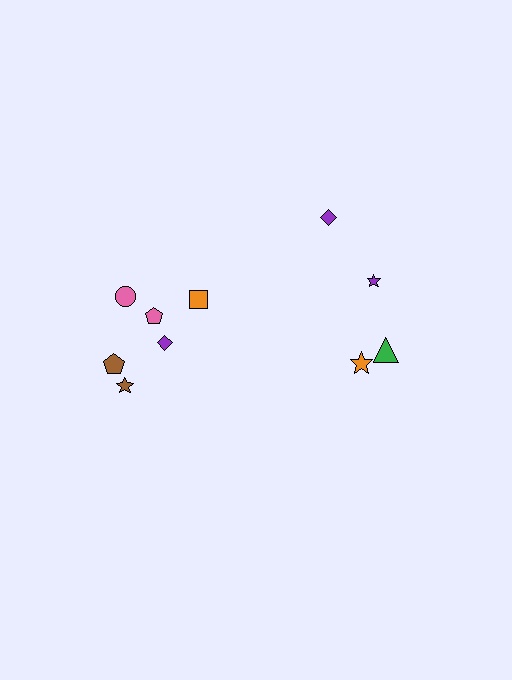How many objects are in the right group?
There are 4 objects.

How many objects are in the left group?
There are 6 objects.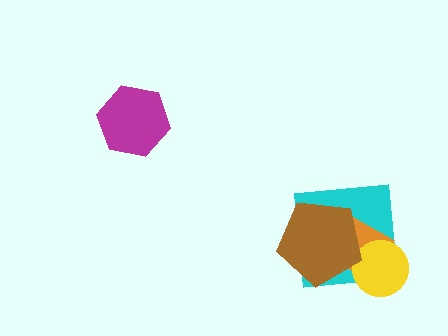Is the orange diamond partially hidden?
Yes, it is partially covered by another shape.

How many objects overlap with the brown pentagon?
3 objects overlap with the brown pentagon.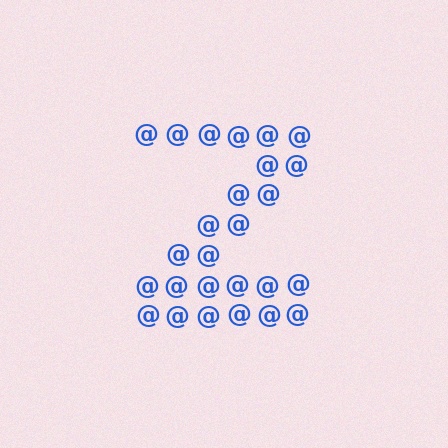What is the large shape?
The large shape is the letter Z.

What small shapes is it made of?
It is made of small at signs.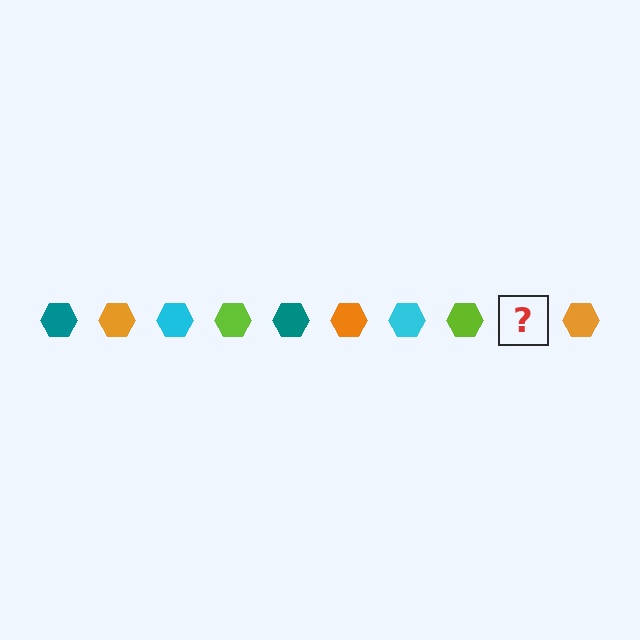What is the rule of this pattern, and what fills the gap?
The rule is that the pattern cycles through teal, orange, cyan, lime hexagons. The gap should be filled with a teal hexagon.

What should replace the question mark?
The question mark should be replaced with a teal hexagon.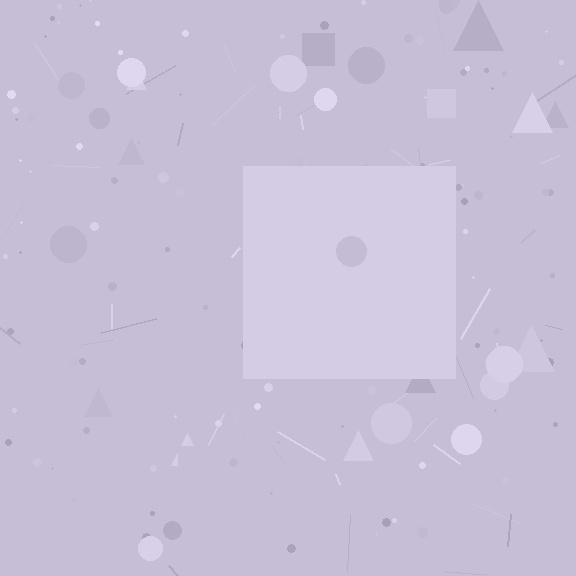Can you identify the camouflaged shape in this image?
The camouflaged shape is a square.